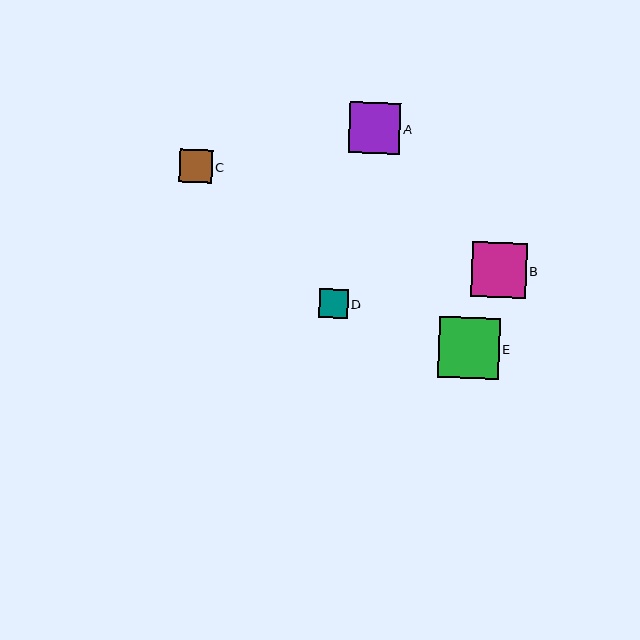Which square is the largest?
Square E is the largest with a size of approximately 61 pixels.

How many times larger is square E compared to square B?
Square E is approximately 1.1 times the size of square B.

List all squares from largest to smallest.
From largest to smallest: E, B, A, C, D.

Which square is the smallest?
Square D is the smallest with a size of approximately 29 pixels.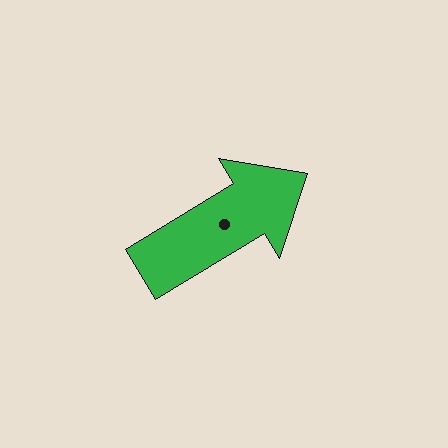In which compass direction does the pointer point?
Northeast.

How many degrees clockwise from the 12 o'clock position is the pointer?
Approximately 59 degrees.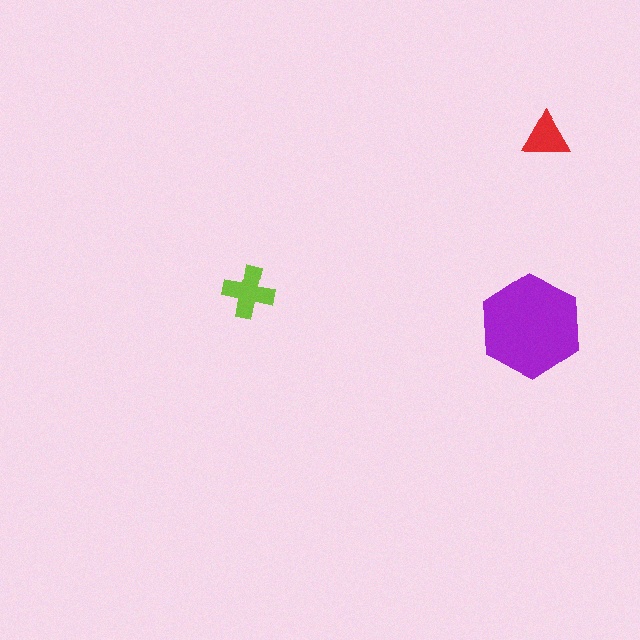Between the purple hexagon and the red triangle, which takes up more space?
The purple hexagon.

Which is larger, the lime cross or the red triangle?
The lime cross.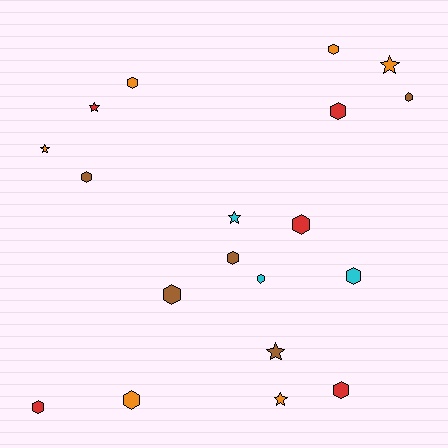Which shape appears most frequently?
Hexagon, with 13 objects.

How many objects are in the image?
There are 19 objects.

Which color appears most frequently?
Orange, with 6 objects.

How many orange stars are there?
There are 3 orange stars.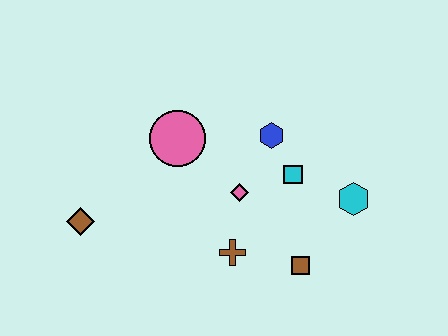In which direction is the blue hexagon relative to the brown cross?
The blue hexagon is above the brown cross.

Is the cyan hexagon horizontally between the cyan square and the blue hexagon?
No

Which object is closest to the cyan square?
The blue hexagon is closest to the cyan square.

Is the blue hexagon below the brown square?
No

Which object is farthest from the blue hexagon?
The brown diamond is farthest from the blue hexagon.